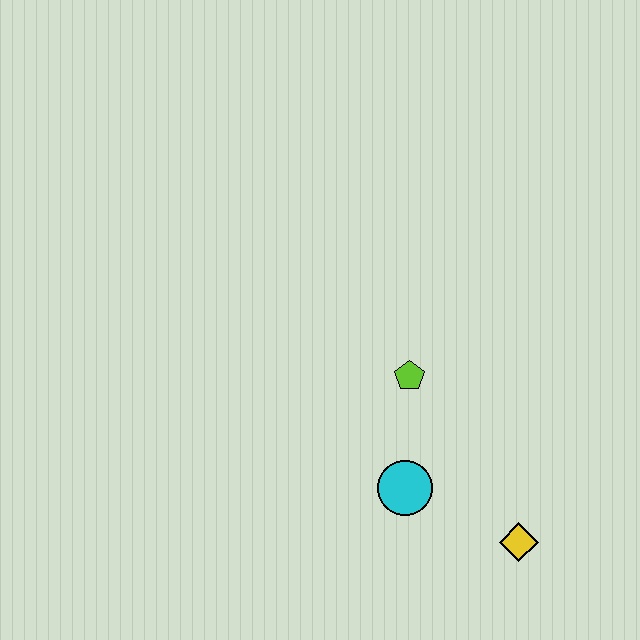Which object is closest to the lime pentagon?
The cyan circle is closest to the lime pentagon.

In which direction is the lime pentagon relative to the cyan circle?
The lime pentagon is above the cyan circle.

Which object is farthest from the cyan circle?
The yellow diamond is farthest from the cyan circle.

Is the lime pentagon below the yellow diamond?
No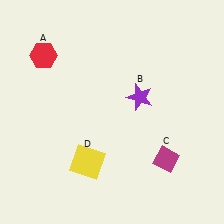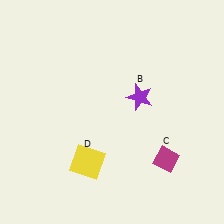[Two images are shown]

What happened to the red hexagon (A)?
The red hexagon (A) was removed in Image 2. It was in the top-left area of Image 1.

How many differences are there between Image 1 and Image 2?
There is 1 difference between the two images.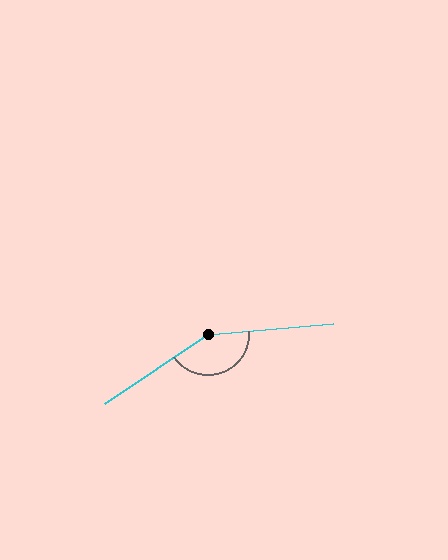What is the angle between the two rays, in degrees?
Approximately 151 degrees.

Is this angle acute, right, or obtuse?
It is obtuse.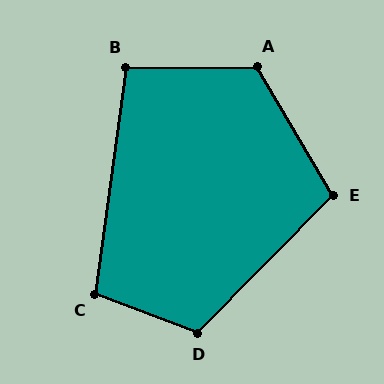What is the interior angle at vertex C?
Approximately 103 degrees (obtuse).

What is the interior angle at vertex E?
Approximately 105 degrees (obtuse).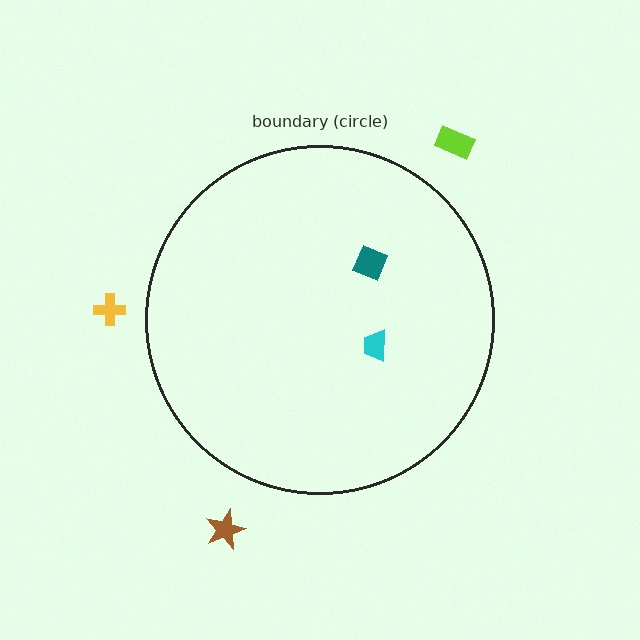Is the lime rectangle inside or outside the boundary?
Outside.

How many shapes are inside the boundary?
2 inside, 3 outside.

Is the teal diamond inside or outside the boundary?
Inside.